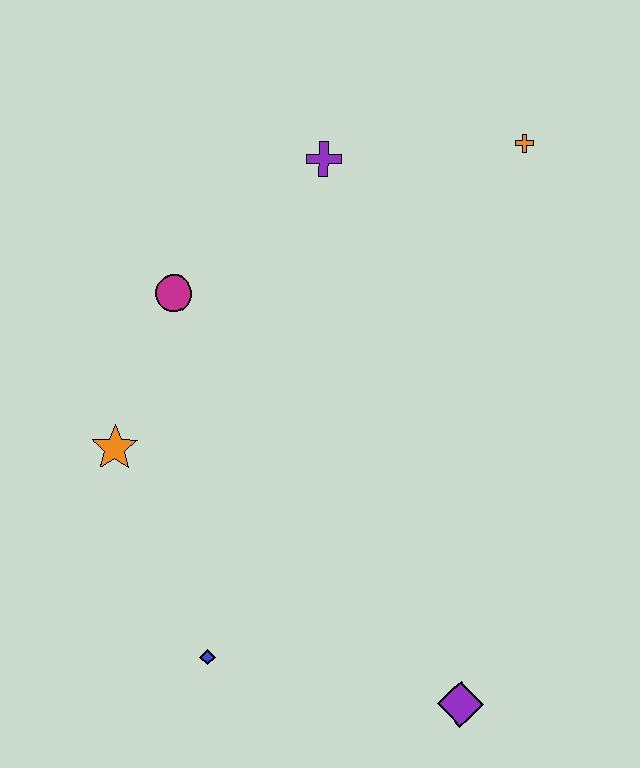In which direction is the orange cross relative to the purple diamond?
The orange cross is above the purple diamond.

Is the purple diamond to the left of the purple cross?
No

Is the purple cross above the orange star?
Yes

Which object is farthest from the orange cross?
The blue diamond is farthest from the orange cross.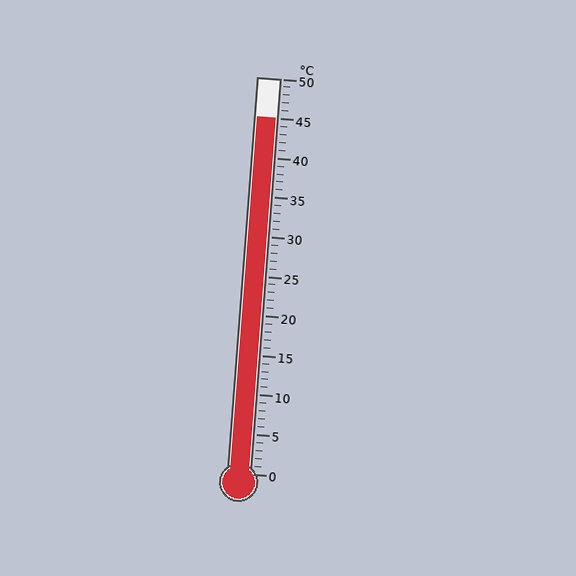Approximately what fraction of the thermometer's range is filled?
The thermometer is filled to approximately 90% of its range.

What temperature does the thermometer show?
The thermometer shows approximately 45°C.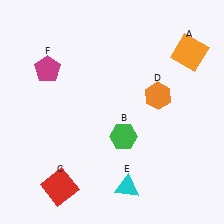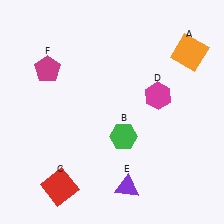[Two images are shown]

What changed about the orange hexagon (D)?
In Image 1, D is orange. In Image 2, it changed to magenta.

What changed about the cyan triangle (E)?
In Image 1, E is cyan. In Image 2, it changed to purple.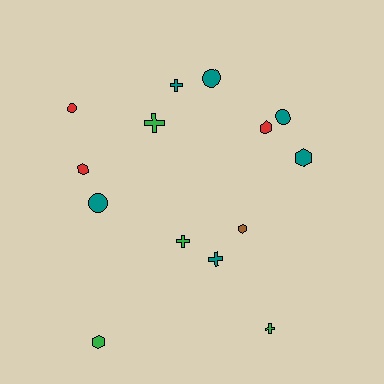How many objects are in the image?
There are 14 objects.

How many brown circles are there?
There are no brown circles.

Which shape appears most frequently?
Cross, with 5 objects.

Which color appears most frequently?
Teal, with 6 objects.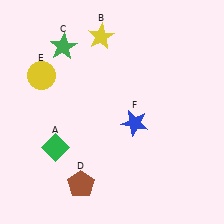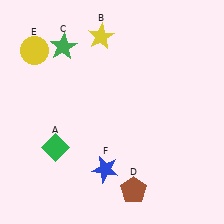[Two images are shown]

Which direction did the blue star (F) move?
The blue star (F) moved down.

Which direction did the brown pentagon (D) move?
The brown pentagon (D) moved right.